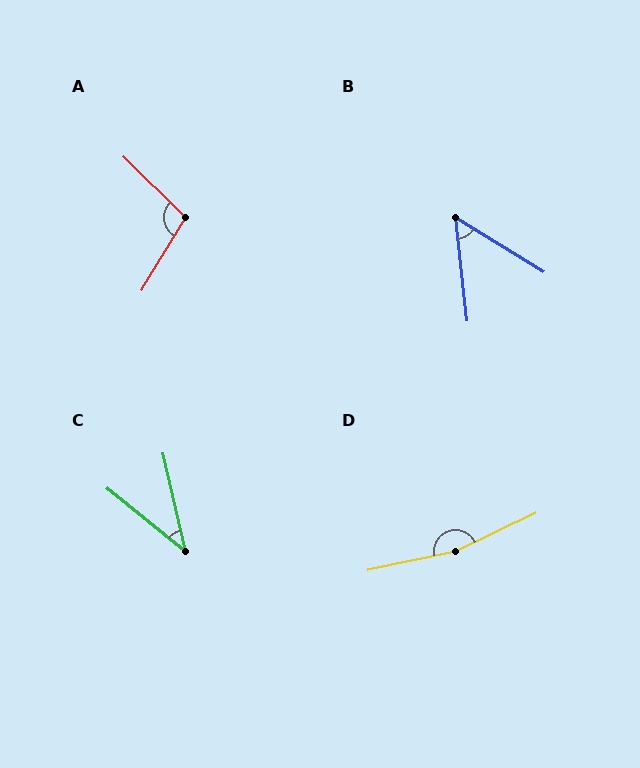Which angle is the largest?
D, at approximately 166 degrees.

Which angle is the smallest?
C, at approximately 38 degrees.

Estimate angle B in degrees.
Approximately 52 degrees.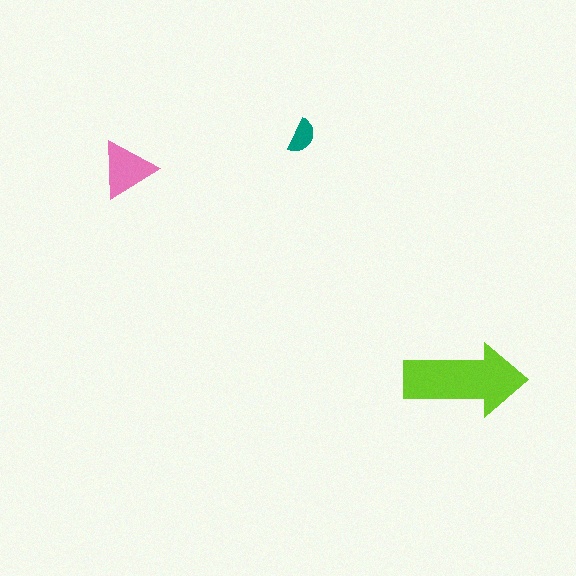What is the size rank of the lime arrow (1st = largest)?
1st.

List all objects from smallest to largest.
The teal semicircle, the pink triangle, the lime arrow.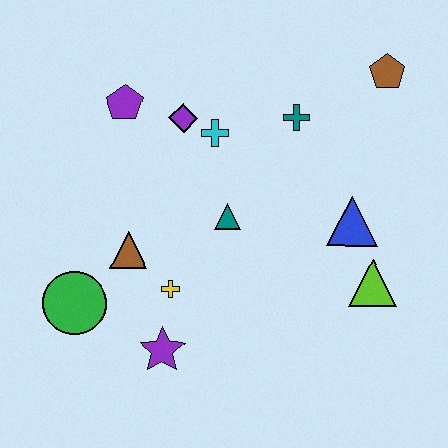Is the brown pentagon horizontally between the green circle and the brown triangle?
No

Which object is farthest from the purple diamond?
The lime triangle is farthest from the purple diamond.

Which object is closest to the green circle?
The brown triangle is closest to the green circle.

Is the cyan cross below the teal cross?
Yes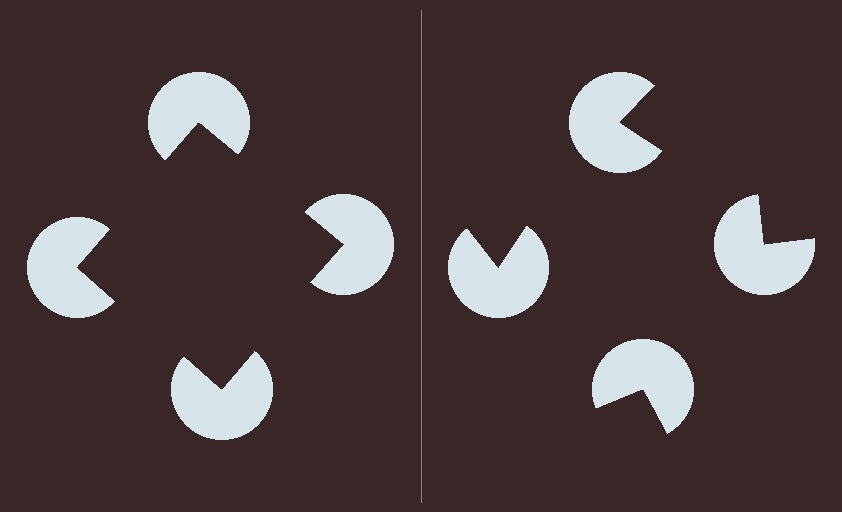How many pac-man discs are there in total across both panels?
8 — 4 on each side.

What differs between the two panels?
The pac-man discs are positioned identically on both sides; only the wedge orientations differ. On the left they align to a square; on the right they are misaligned.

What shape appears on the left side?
An illusory square.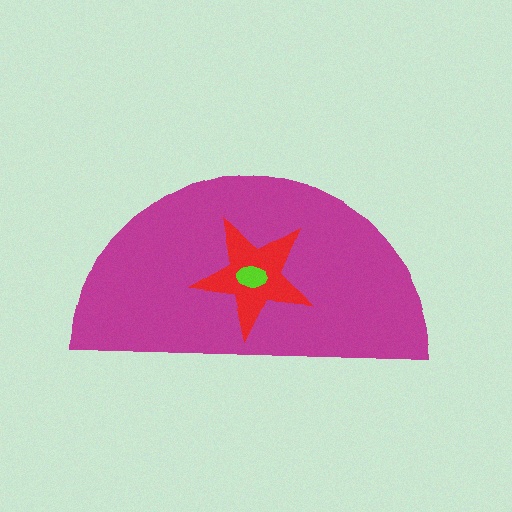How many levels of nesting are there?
3.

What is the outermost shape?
The magenta semicircle.